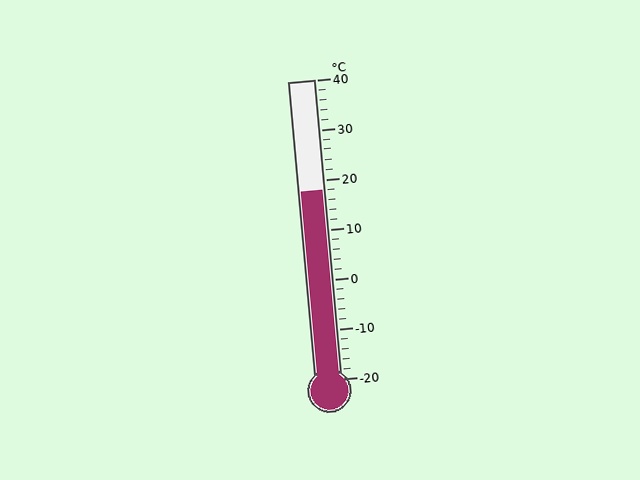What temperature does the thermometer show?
The thermometer shows approximately 18°C.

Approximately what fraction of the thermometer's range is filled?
The thermometer is filled to approximately 65% of its range.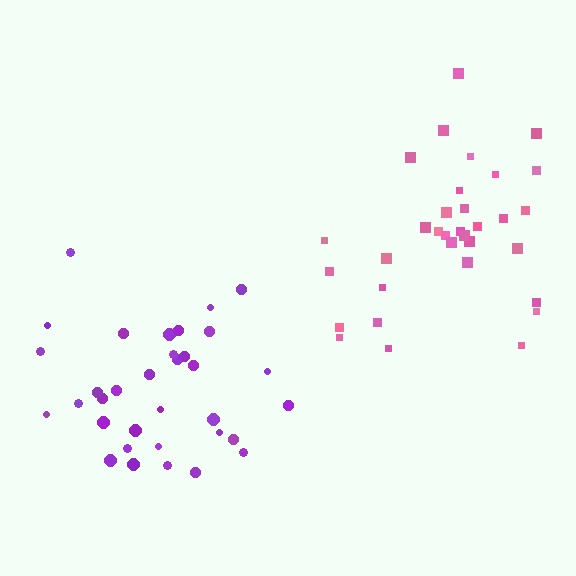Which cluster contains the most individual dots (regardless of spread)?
Purple (34).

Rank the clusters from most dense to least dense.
pink, purple.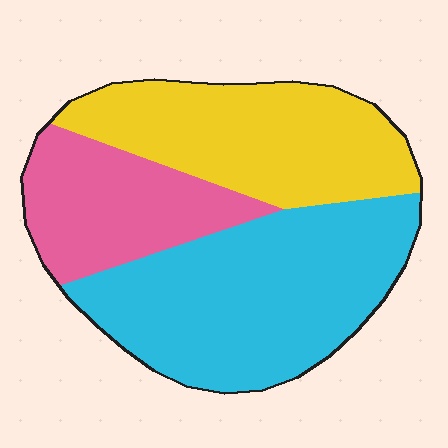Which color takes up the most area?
Cyan, at roughly 45%.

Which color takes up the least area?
Pink, at roughly 25%.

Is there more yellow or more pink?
Yellow.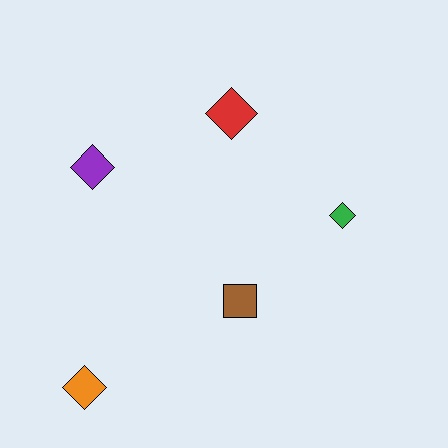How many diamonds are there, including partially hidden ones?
There are 4 diamonds.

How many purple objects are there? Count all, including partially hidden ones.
There is 1 purple object.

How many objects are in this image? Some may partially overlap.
There are 5 objects.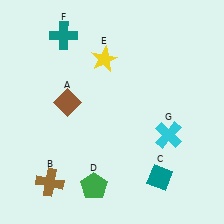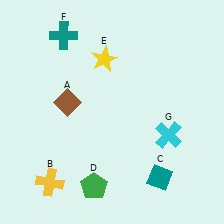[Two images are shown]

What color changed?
The cross (B) changed from brown in Image 1 to yellow in Image 2.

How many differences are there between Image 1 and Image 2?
There is 1 difference between the two images.